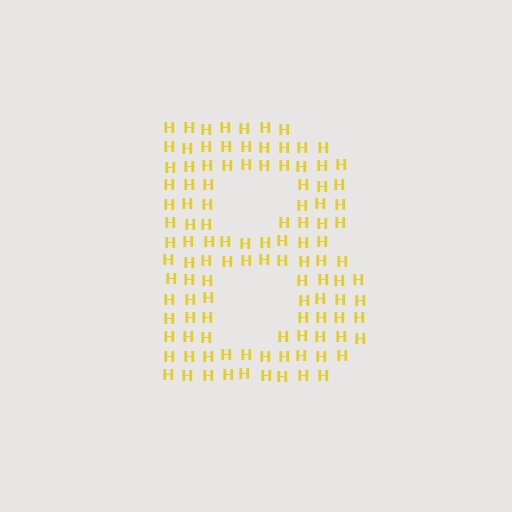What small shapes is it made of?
It is made of small letter H's.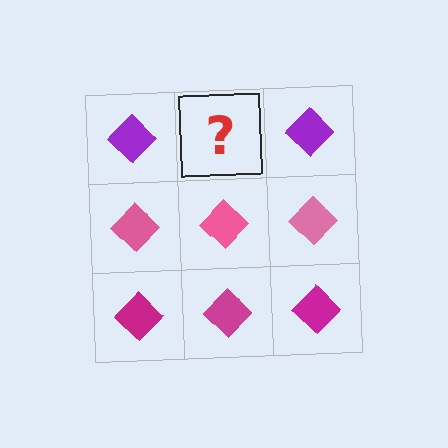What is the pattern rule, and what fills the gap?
The rule is that each row has a consistent color. The gap should be filled with a purple diamond.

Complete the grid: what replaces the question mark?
The question mark should be replaced with a purple diamond.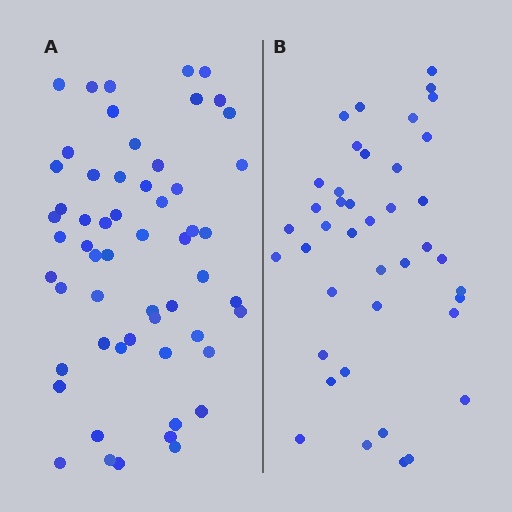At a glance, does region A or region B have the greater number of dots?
Region A (the left region) has more dots.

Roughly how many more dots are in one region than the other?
Region A has approximately 15 more dots than region B.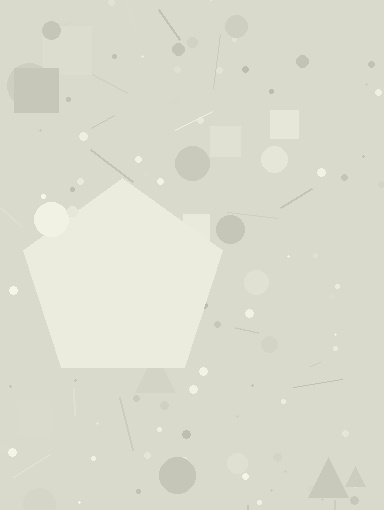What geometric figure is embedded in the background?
A pentagon is embedded in the background.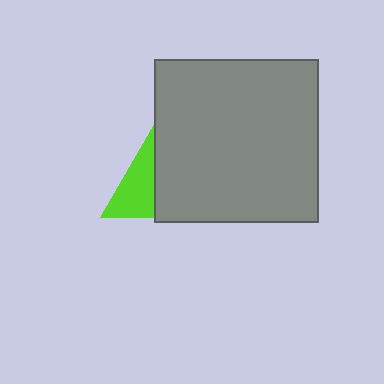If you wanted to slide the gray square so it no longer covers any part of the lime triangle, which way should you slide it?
Slide it right — that is the most direct way to separate the two shapes.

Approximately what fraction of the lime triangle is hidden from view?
Roughly 58% of the lime triangle is hidden behind the gray square.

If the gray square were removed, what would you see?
You would see the complete lime triangle.